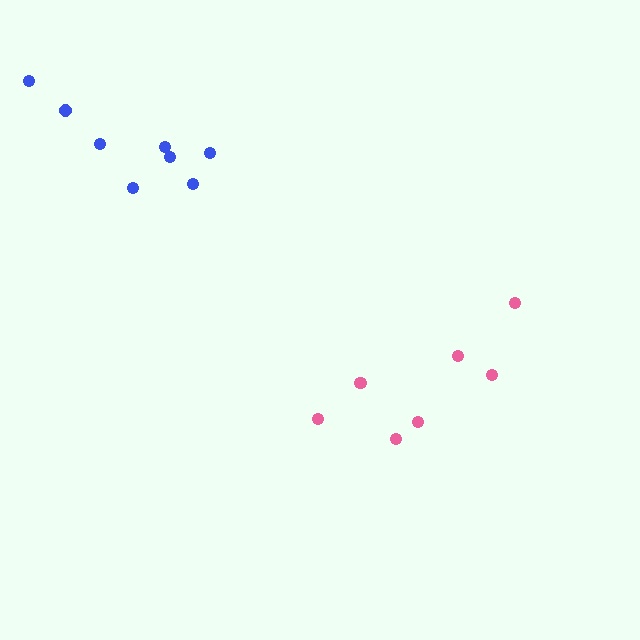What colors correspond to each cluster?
The clusters are colored: pink, blue.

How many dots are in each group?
Group 1: 7 dots, Group 2: 8 dots (15 total).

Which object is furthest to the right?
The pink cluster is rightmost.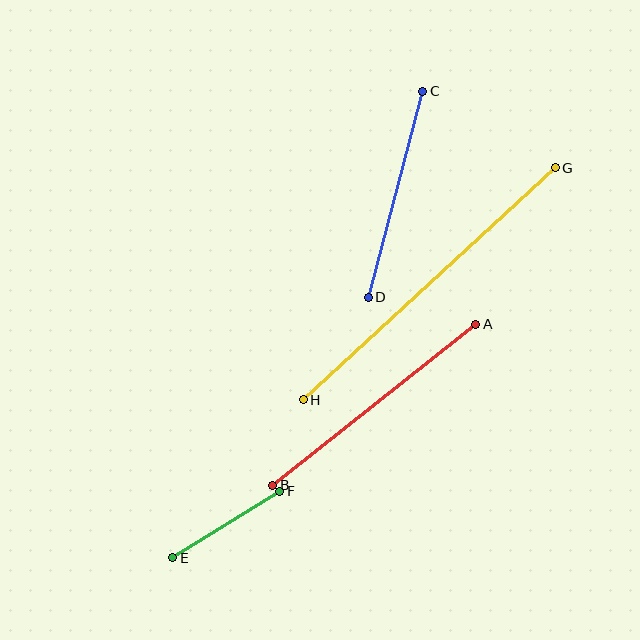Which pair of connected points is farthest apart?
Points G and H are farthest apart.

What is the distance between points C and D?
The distance is approximately 213 pixels.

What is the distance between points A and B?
The distance is approximately 259 pixels.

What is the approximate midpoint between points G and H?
The midpoint is at approximately (429, 284) pixels.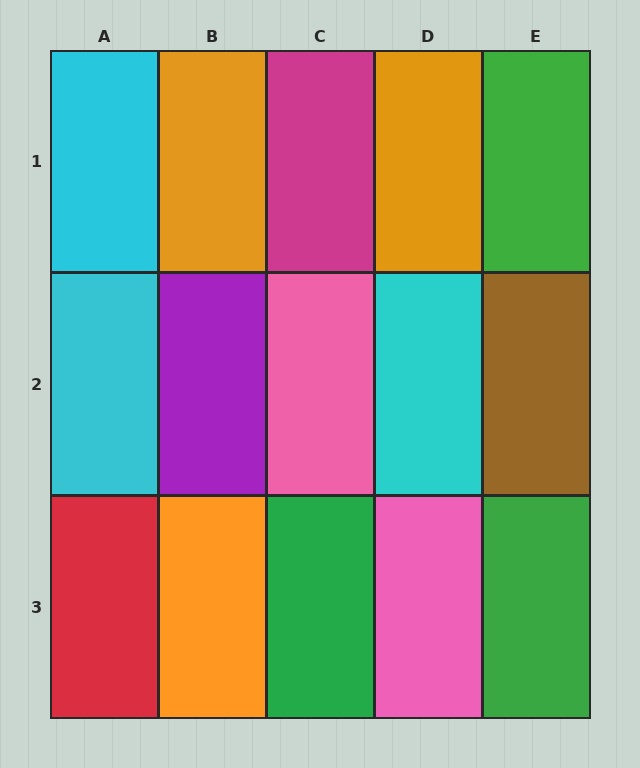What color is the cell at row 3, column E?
Green.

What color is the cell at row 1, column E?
Green.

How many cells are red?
1 cell is red.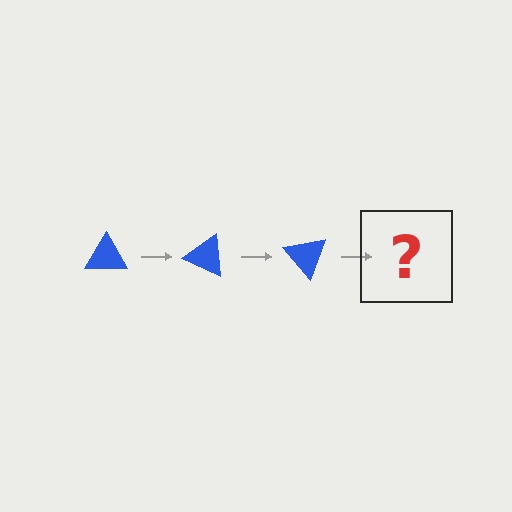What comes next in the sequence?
The next element should be a blue triangle rotated 75 degrees.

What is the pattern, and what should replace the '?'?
The pattern is that the triangle rotates 25 degrees each step. The '?' should be a blue triangle rotated 75 degrees.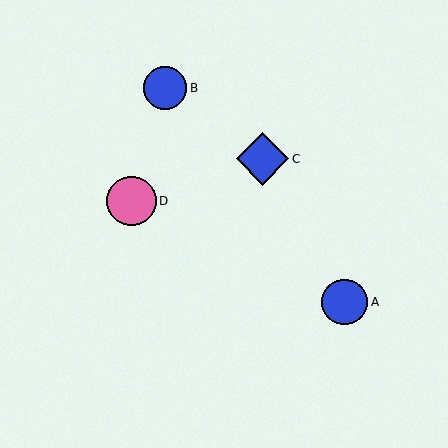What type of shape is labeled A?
Shape A is a blue circle.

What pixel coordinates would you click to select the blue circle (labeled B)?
Click at (165, 88) to select the blue circle B.